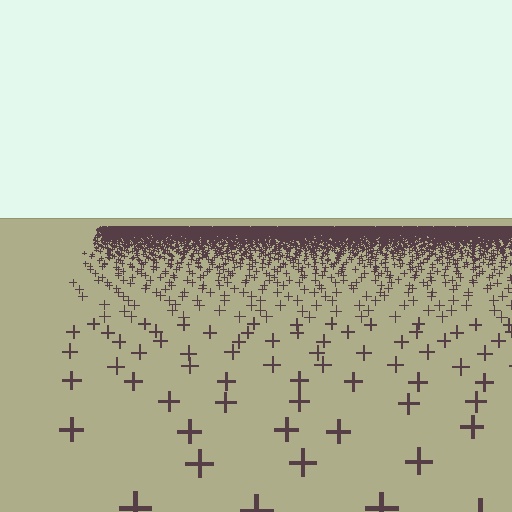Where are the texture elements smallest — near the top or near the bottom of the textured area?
Near the top.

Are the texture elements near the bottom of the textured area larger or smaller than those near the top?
Larger. Near the bottom, elements are closer to the viewer and appear at a bigger on-screen size.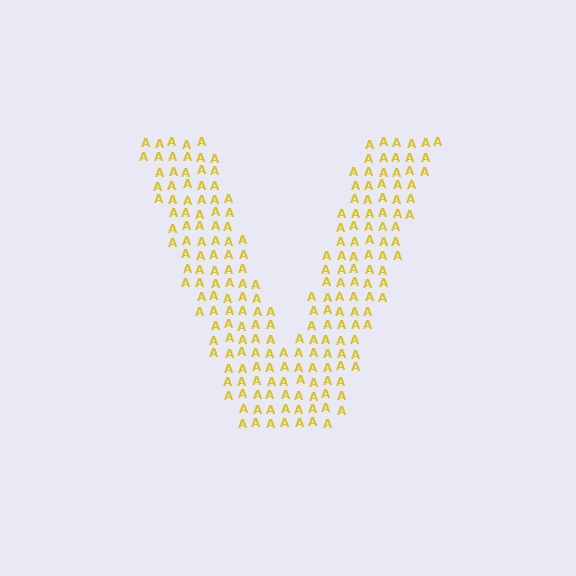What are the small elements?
The small elements are letter A's.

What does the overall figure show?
The overall figure shows the letter V.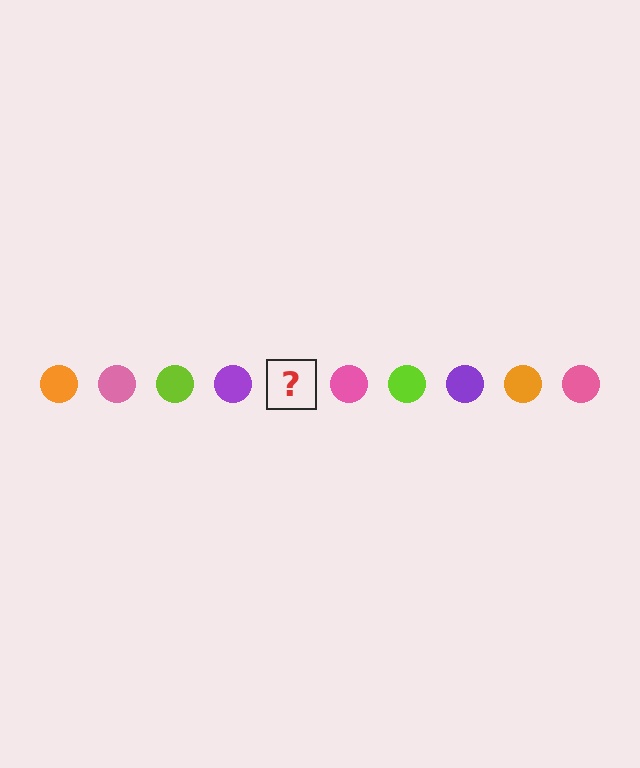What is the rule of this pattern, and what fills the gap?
The rule is that the pattern cycles through orange, pink, lime, purple circles. The gap should be filled with an orange circle.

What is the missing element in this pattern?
The missing element is an orange circle.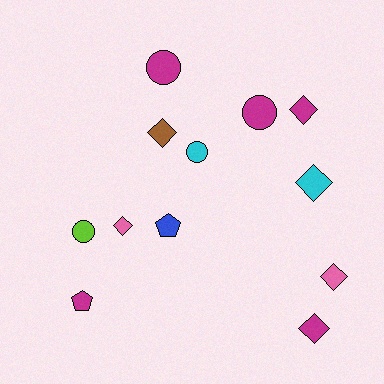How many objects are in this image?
There are 12 objects.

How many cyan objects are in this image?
There are 2 cyan objects.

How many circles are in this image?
There are 4 circles.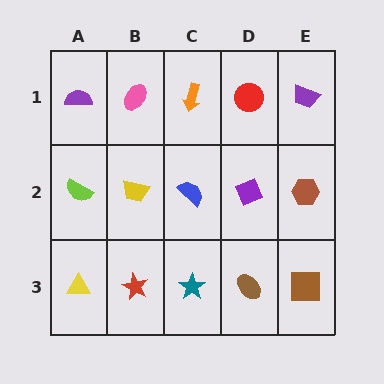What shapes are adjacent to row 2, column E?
A purple trapezoid (row 1, column E), a brown square (row 3, column E), a purple diamond (row 2, column D).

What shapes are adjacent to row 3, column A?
A lime semicircle (row 2, column A), a red star (row 3, column B).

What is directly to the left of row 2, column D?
A blue semicircle.